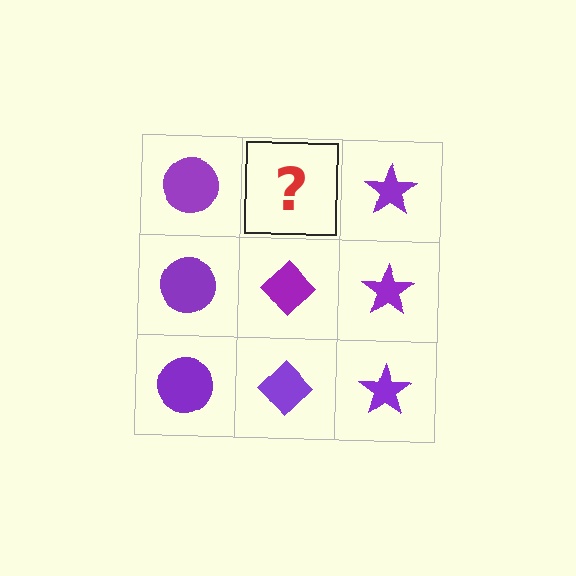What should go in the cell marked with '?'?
The missing cell should contain a purple diamond.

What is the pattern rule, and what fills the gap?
The rule is that each column has a consistent shape. The gap should be filled with a purple diamond.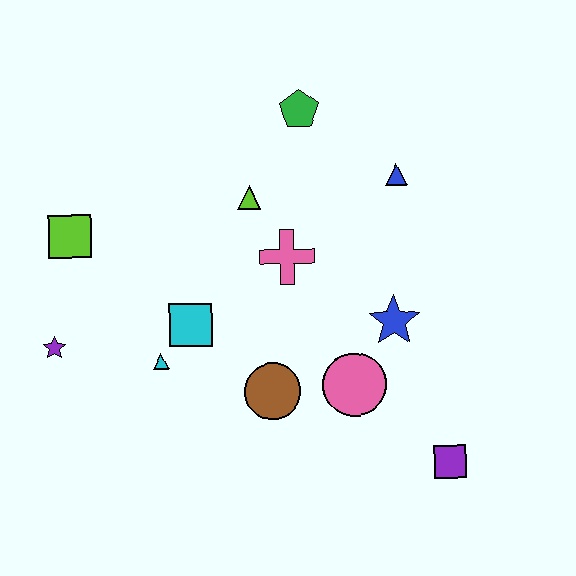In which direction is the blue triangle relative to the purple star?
The blue triangle is to the right of the purple star.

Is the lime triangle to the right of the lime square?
Yes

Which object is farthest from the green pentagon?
The purple square is farthest from the green pentagon.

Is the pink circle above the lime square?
No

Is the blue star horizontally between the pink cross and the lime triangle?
No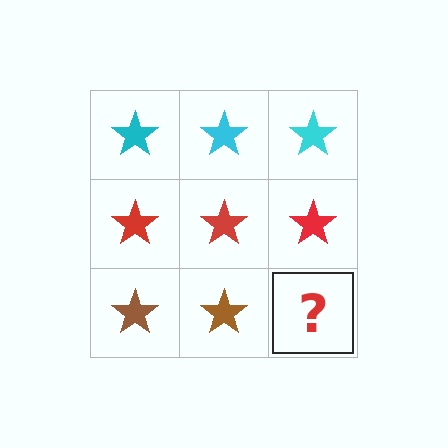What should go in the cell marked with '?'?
The missing cell should contain a brown star.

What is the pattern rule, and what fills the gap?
The rule is that each row has a consistent color. The gap should be filled with a brown star.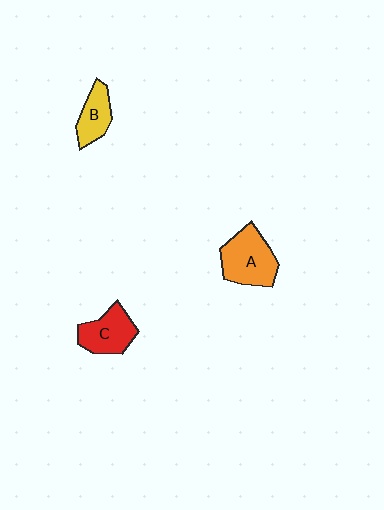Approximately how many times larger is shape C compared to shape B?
Approximately 1.3 times.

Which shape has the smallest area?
Shape B (yellow).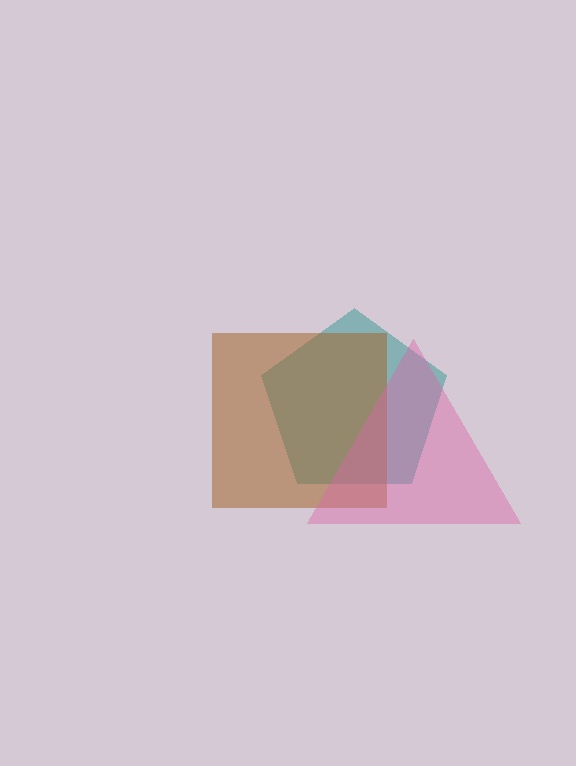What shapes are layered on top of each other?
The layered shapes are: a teal pentagon, a brown square, a pink triangle.